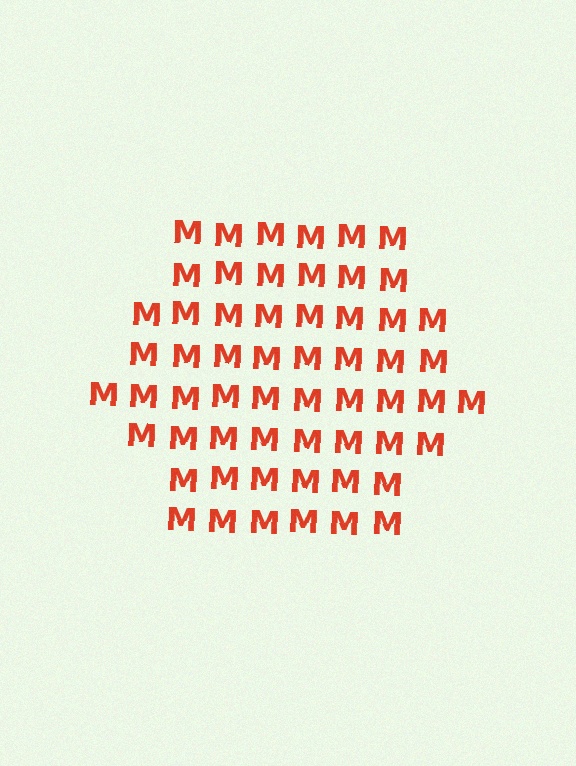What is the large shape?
The large shape is a hexagon.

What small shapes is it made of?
It is made of small letter M's.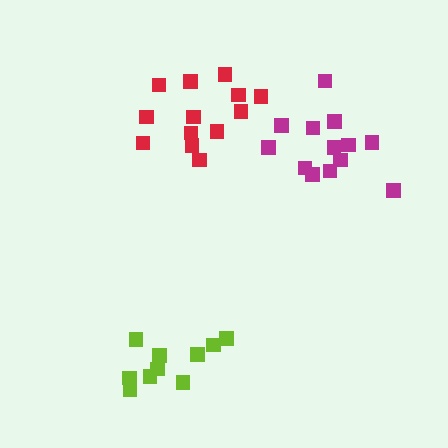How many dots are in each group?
Group 1: 13 dots, Group 2: 13 dots, Group 3: 10 dots (36 total).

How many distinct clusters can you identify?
There are 3 distinct clusters.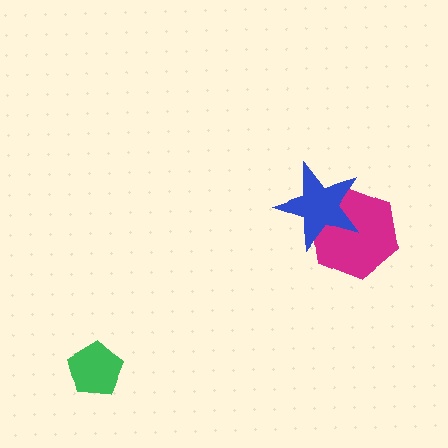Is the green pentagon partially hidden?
No, no other shape covers it.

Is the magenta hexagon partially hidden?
Yes, it is partially covered by another shape.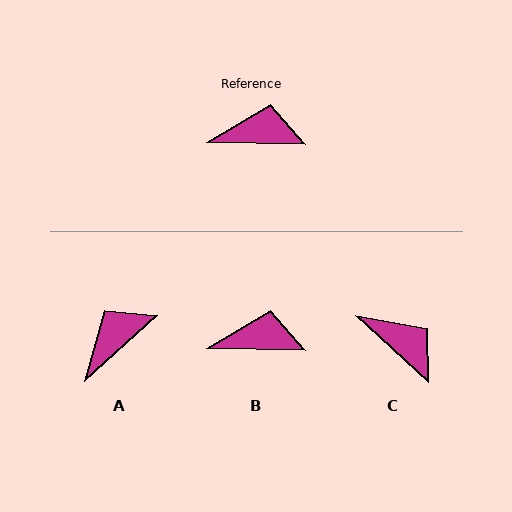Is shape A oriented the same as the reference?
No, it is off by about 44 degrees.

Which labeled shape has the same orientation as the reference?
B.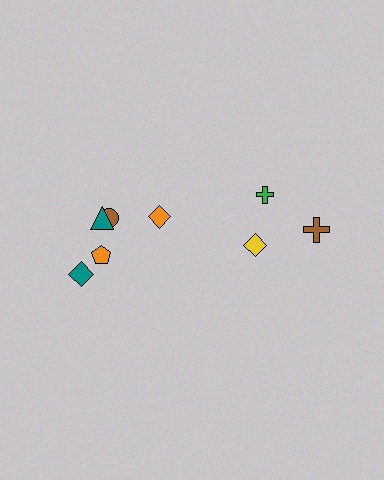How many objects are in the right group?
There are 3 objects.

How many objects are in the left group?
There are 5 objects.